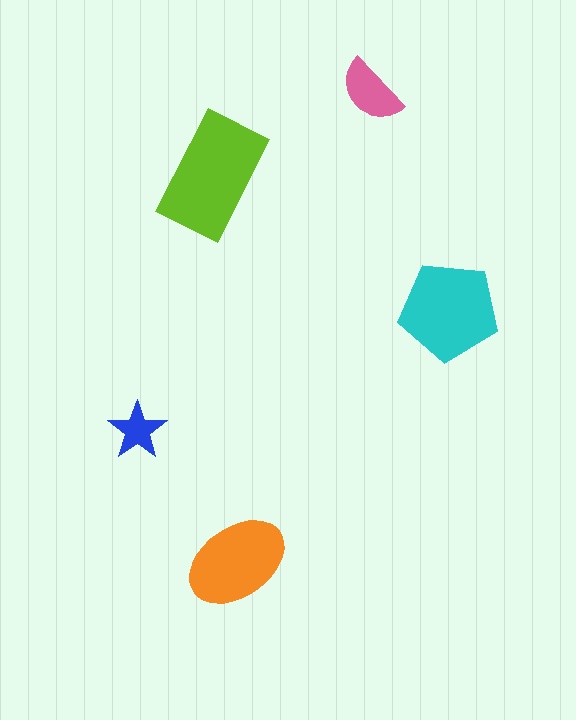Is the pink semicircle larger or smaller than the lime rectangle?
Smaller.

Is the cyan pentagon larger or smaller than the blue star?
Larger.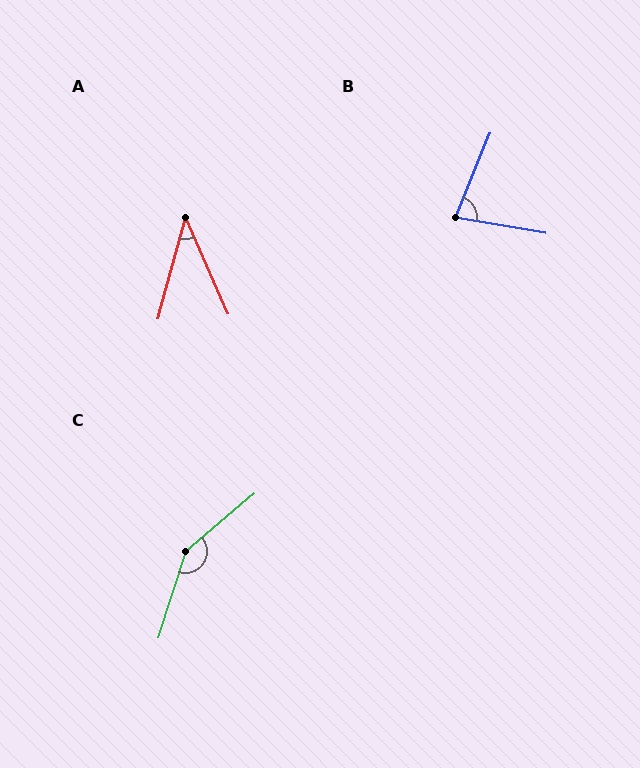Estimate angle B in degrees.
Approximately 77 degrees.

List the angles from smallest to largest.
A (39°), B (77°), C (148°).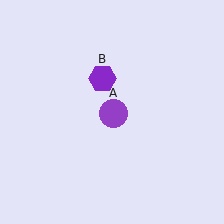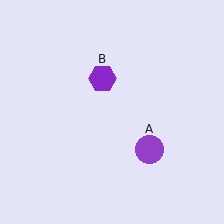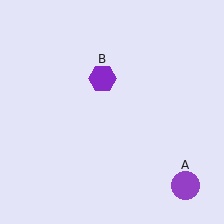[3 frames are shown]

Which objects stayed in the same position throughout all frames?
Purple hexagon (object B) remained stationary.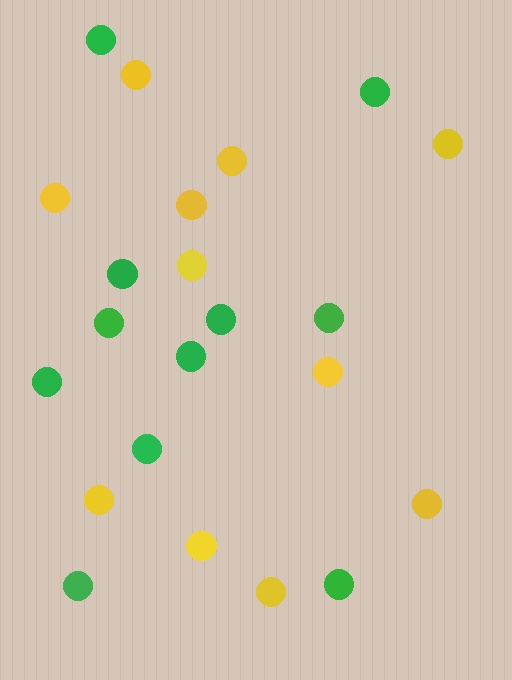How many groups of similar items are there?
There are 2 groups: one group of green circles (11) and one group of yellow circles (11).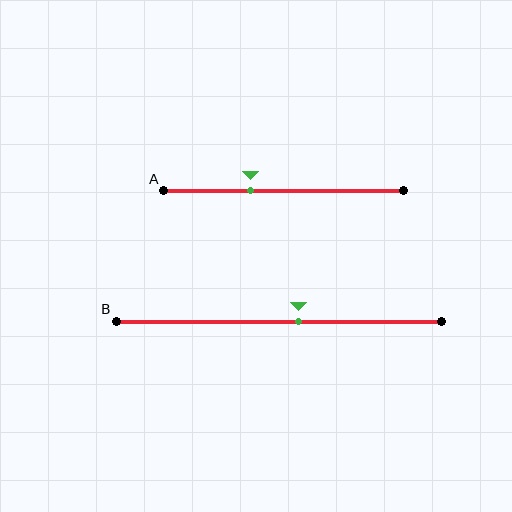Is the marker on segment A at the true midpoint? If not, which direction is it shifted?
No, the marker on segment A is shifted to the left by about 14% of the segment length.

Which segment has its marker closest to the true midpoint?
Segment B has its marker closest to the true midpoint.